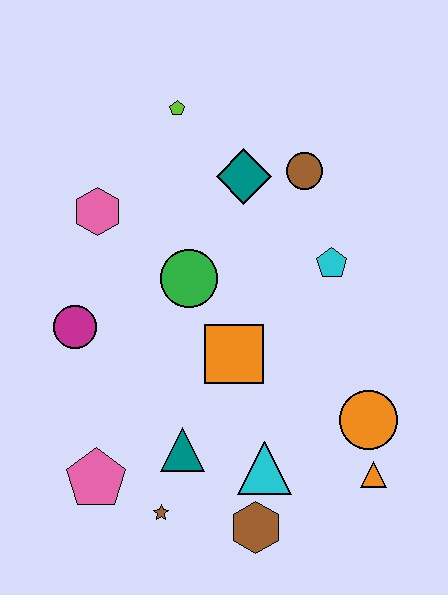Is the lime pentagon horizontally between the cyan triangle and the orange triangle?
No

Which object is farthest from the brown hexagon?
The lime pentagon is farthest from the brown hexagon.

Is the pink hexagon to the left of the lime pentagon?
Yes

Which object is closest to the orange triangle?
The orange circle is closest to the orange triangle.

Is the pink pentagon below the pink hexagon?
Yes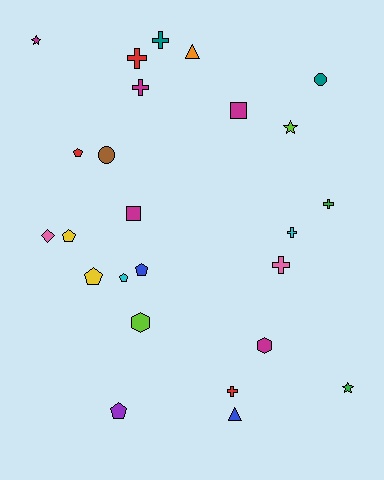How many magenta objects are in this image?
There are 5 magenta objects.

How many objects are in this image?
There are 25 objects.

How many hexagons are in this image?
There are 2 hexagons.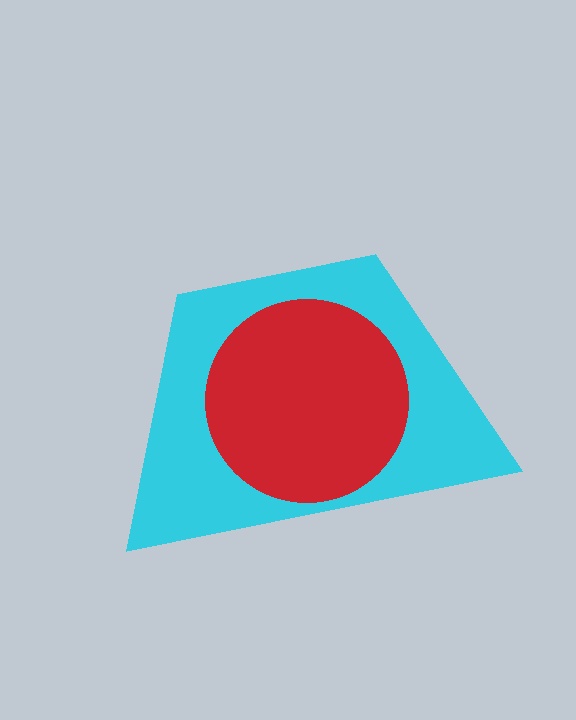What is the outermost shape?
The cyan trapezoid.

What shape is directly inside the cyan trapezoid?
The red circle.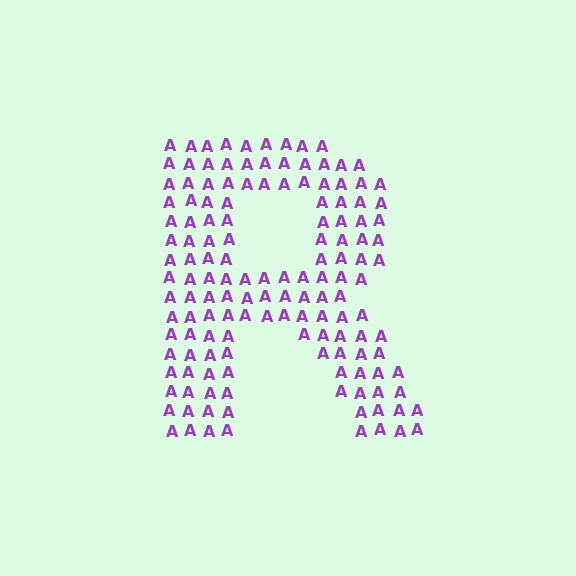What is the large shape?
The large shape is the letter R.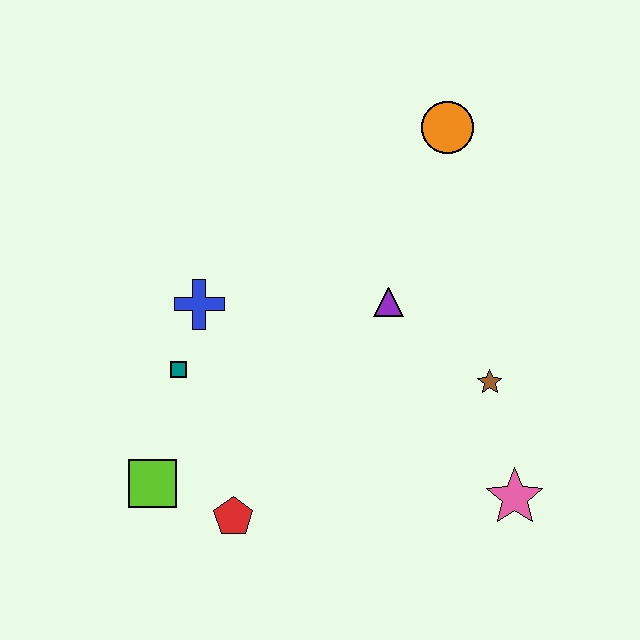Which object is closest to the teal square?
The blue cross is closest to the teal square.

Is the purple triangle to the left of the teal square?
No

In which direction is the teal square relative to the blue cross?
The teal square is below the blue cross.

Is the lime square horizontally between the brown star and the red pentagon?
No